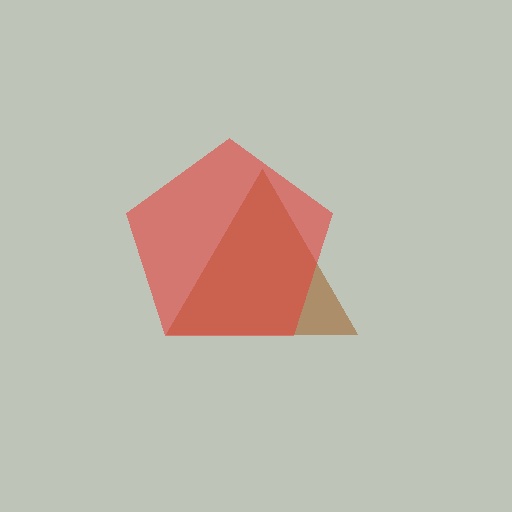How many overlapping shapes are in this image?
There are 2 overlapping shapes in the image.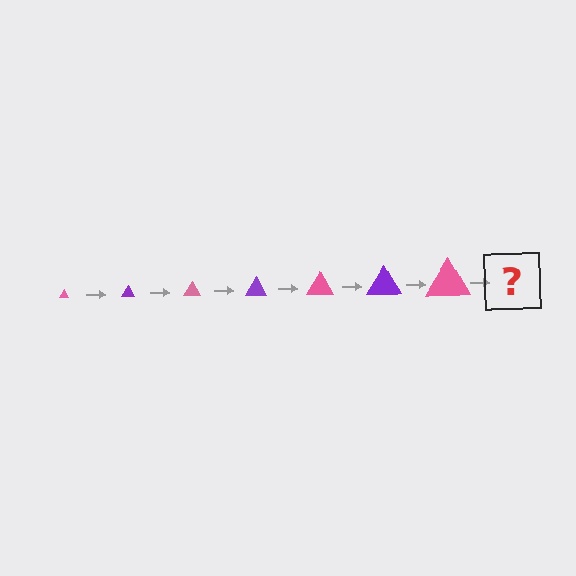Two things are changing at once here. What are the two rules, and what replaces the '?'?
The two rules are that the triangle grows larger each step and the color cycles through pink and purple. The '?' should be a purple triangle, larger than the previous one.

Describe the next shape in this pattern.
It should be a purple triangle, larger than the previous one.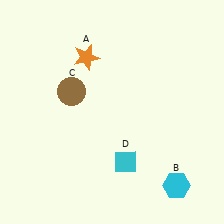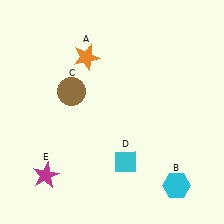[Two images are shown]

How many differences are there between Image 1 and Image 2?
There is 1 difference between the two images.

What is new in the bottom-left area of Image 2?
A magenta star (E) was added in the bottom-left area of Image 2.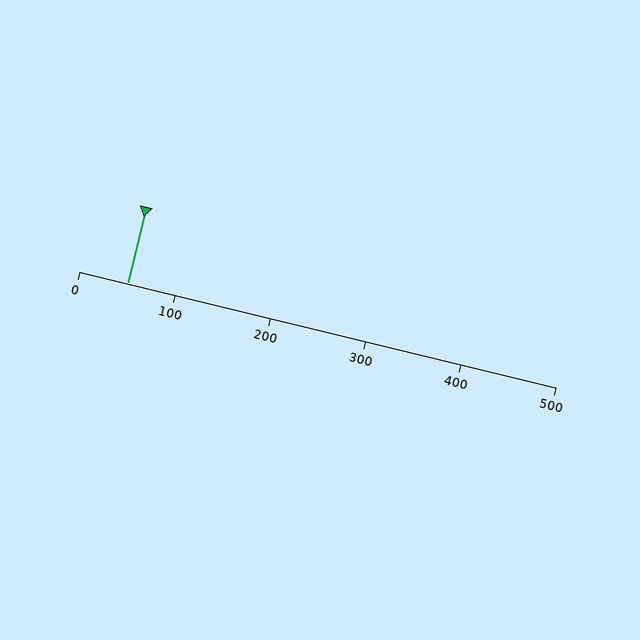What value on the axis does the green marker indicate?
The marker indicates approximately 50.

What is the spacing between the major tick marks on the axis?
The major ticks are spaced 100 apart.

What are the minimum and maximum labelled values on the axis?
The axis runs from 0 to 500.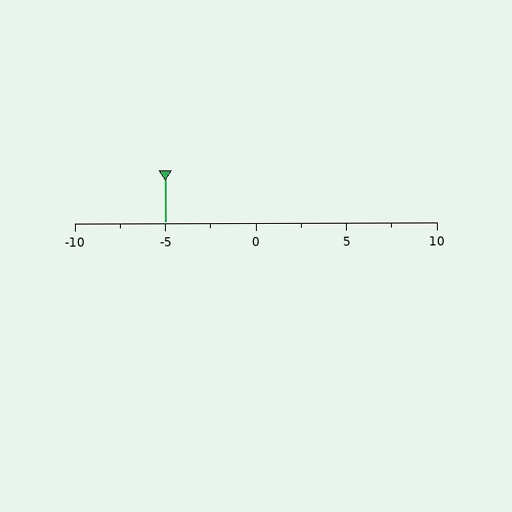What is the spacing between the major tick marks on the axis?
The major ticks are spaced 5 apart.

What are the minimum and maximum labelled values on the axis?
The axis runs from -10 to 10.